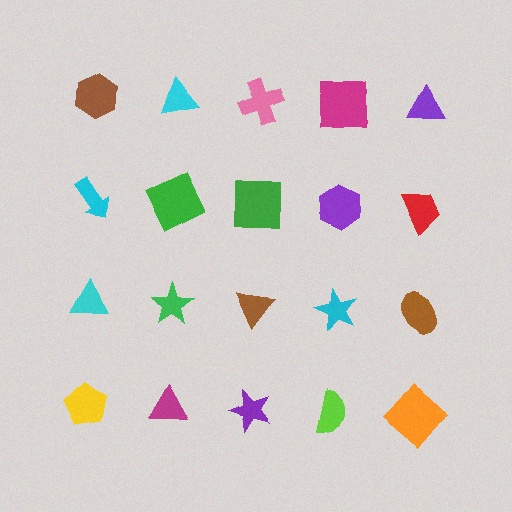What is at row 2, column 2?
A green square.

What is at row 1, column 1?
A brown hexagon.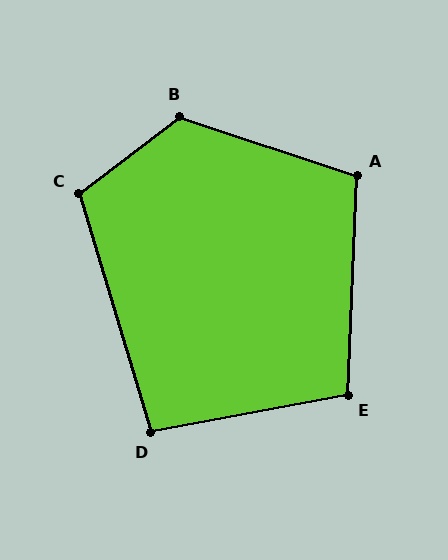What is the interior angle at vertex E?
Approximately 103 degrees (obtuse).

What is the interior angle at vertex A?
Approximately 106 degrees (obtuse).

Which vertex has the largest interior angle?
B, at approximately 124 degrees.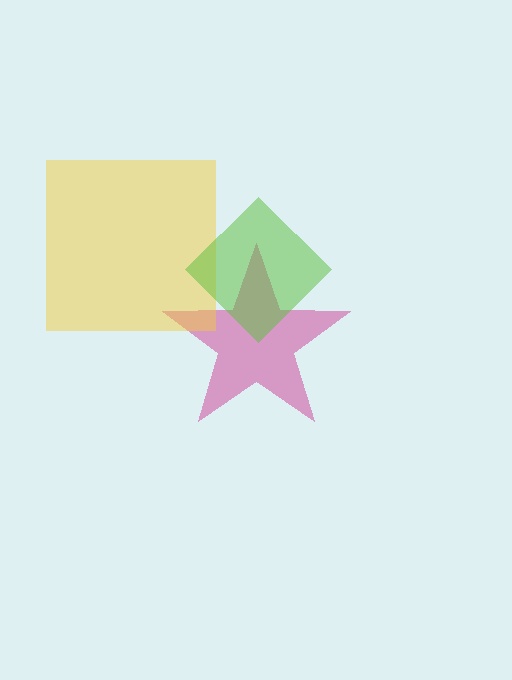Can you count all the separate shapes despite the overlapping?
Yes, there are 3 separate shapes.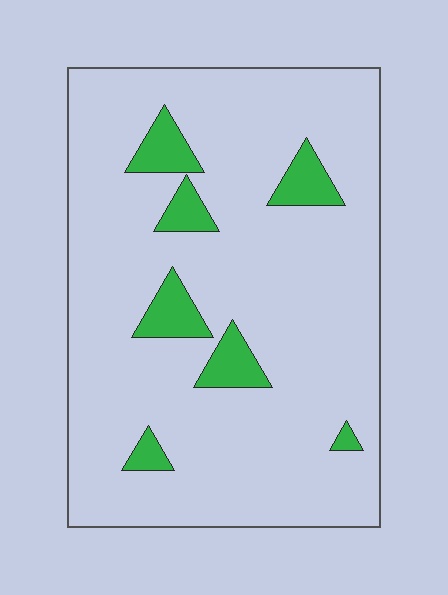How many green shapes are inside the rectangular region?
7.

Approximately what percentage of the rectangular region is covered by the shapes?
Approximately 10%.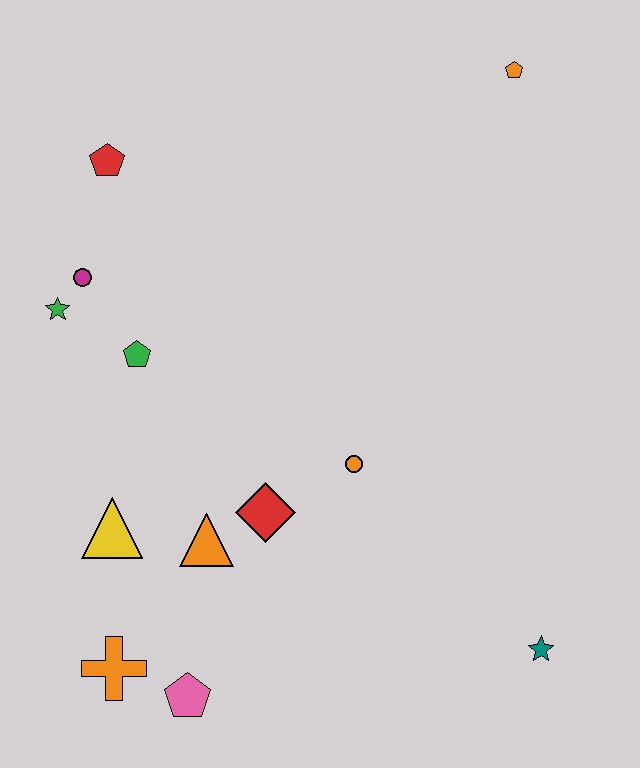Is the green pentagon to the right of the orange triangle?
No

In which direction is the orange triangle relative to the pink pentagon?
The orange triangle is above the pink pentagon.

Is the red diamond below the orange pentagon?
Yes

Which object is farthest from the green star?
The teal star is farthest from the green star.